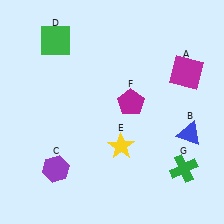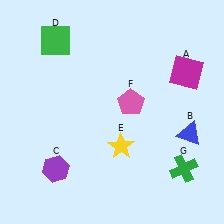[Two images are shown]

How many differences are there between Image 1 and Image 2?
There is 1 difference between the two images.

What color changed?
The pentagon (F) changed from magenta in Image 1 to pink in Image 2.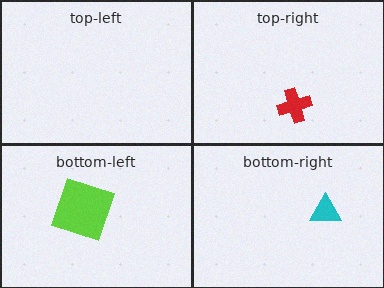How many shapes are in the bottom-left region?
1.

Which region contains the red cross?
The top-right region.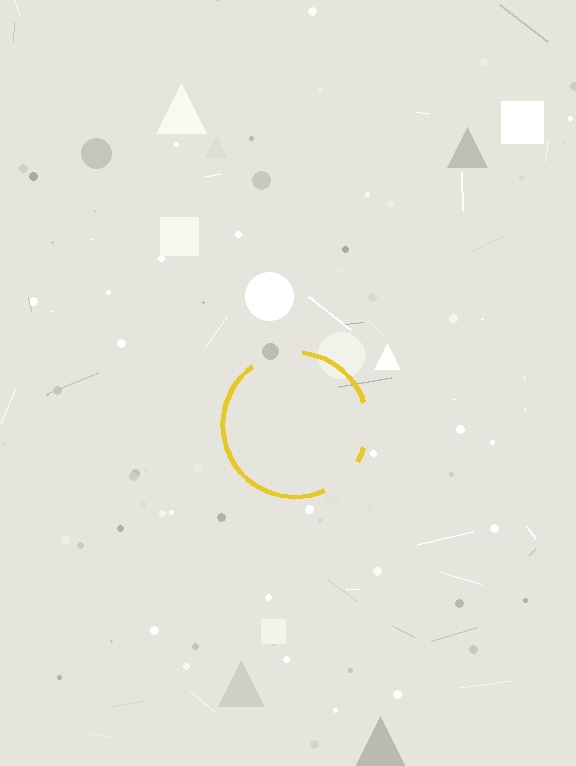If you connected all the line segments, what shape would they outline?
They would outline a circle.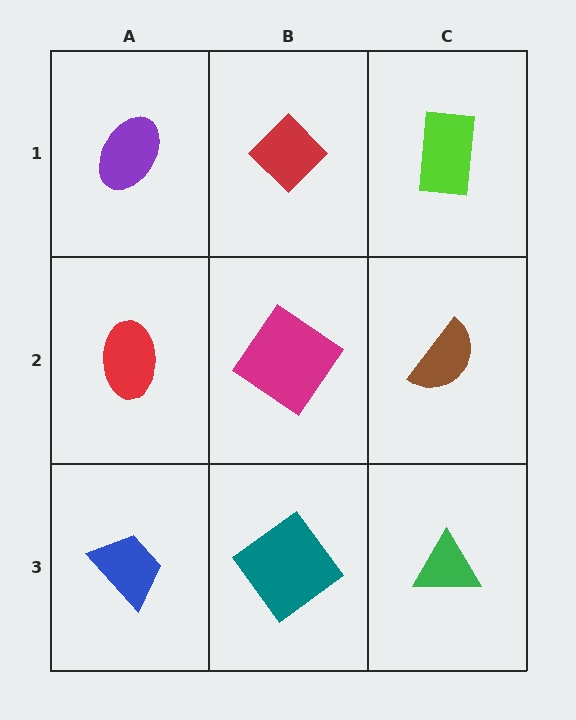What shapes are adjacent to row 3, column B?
A magenta diamond (row 2, column B), a blue trapezoid (row 3, column A), a green triangle (row 3, column C).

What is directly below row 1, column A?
A red ellipse.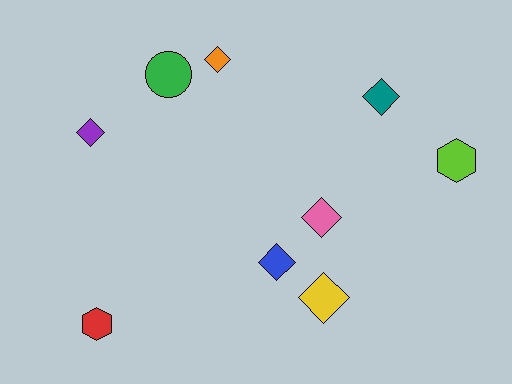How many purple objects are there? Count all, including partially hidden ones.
There is 1 purple object.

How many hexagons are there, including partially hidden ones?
There are 2 hexagons.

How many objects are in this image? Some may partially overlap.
There are 9 objects.